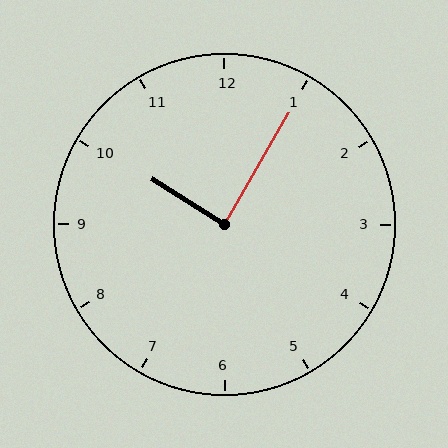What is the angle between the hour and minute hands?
Approximately 88 degrees.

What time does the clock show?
10:05.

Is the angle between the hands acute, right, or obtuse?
It is right.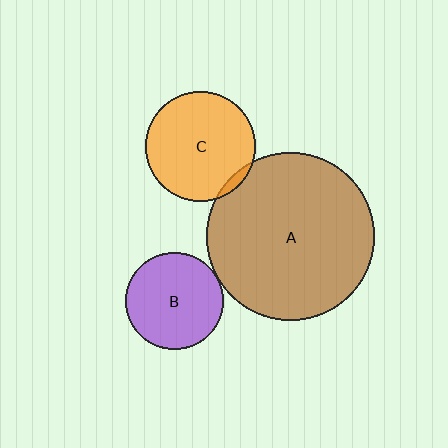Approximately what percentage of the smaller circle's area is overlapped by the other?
Approximately 5%.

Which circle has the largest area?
Circle A (brown).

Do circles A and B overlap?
Yes.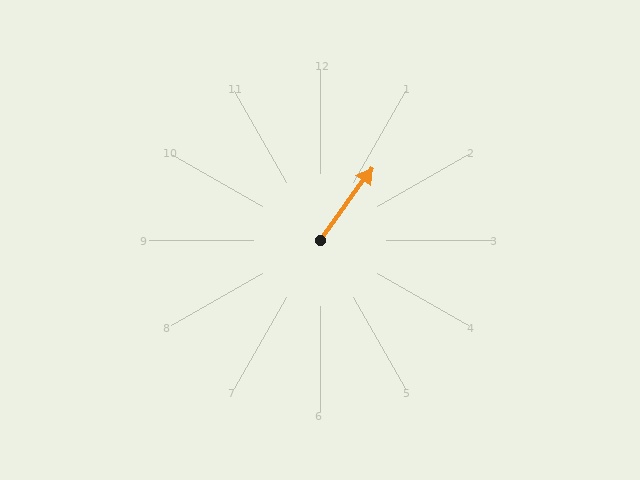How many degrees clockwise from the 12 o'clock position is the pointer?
Approximately 36 degrees.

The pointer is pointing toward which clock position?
Roughly 1 o'clock.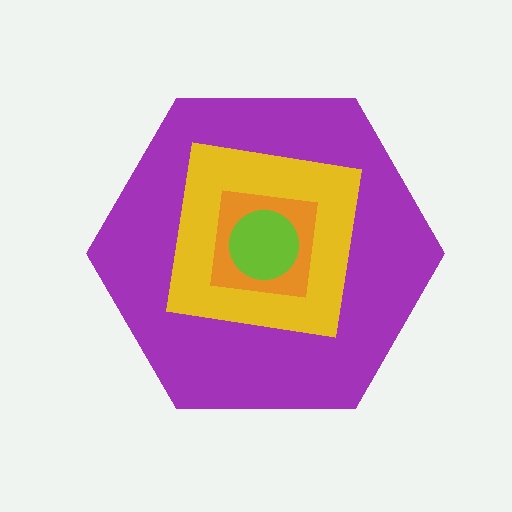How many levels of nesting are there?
4.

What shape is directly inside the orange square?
The lime circle.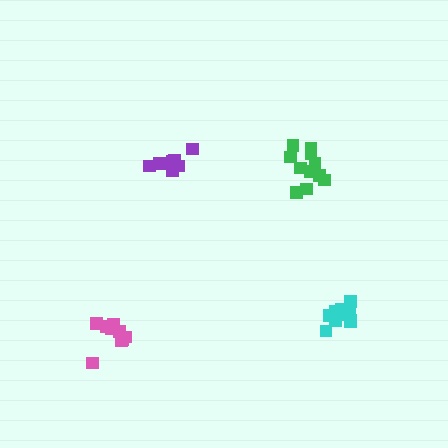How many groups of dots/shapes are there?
There are 4 groups.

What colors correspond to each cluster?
The clusters are colored: green, purple, cyan, pink.